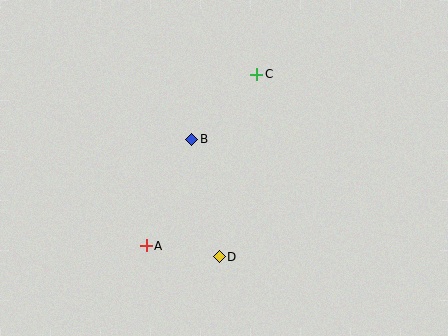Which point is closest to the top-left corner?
Point B is closest to the top-left corner.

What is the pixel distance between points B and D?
The distance between B and D is 121 pixels.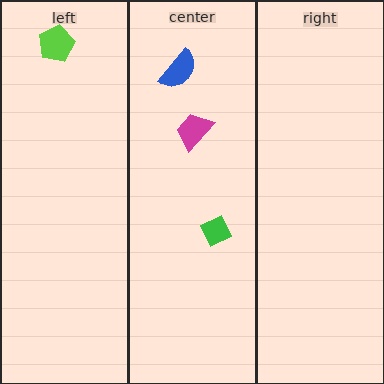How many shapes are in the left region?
1.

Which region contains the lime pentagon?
The left region.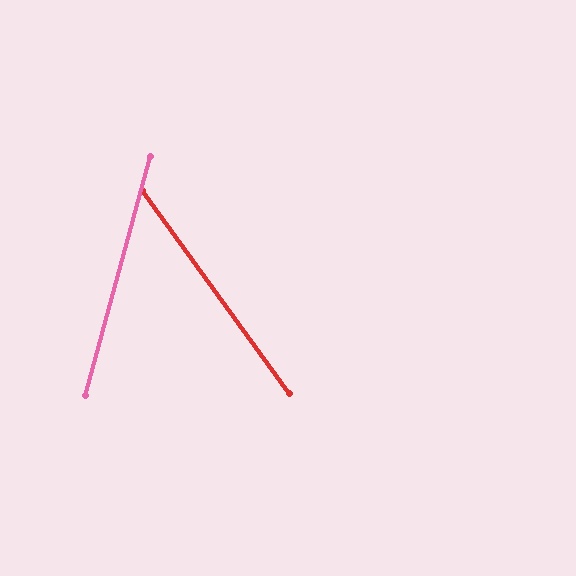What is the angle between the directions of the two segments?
Approximately 51 degrees.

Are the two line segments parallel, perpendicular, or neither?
Neither parallel nor perpendicular — they differ by about 51°.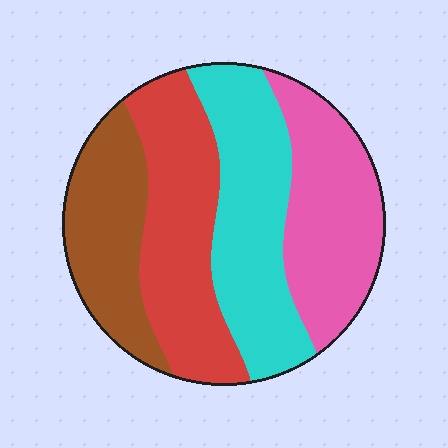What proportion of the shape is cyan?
Cyan covers 28% of the shape.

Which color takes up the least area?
Brown, at roughly 20%.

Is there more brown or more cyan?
Cyan.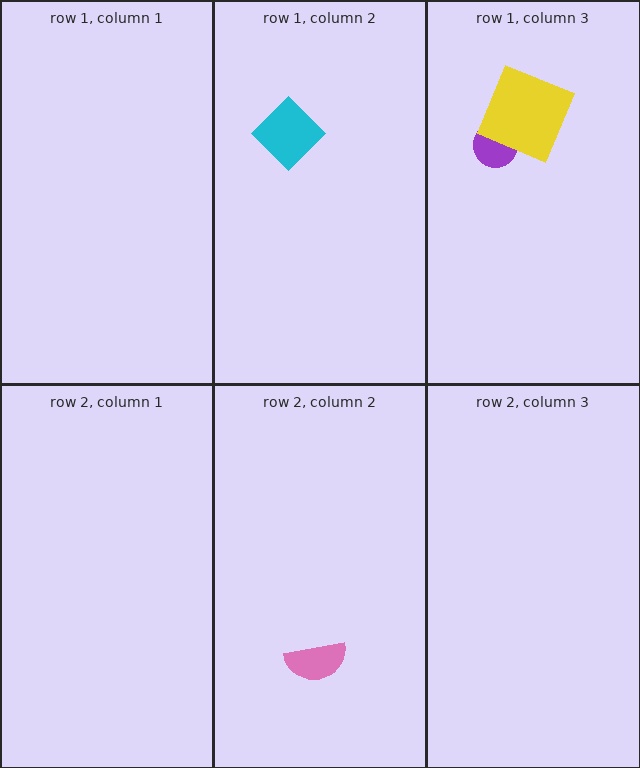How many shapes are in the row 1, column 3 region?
2.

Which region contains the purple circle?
The row 1, column 3 region.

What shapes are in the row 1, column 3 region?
The purple circle, the yellow square.